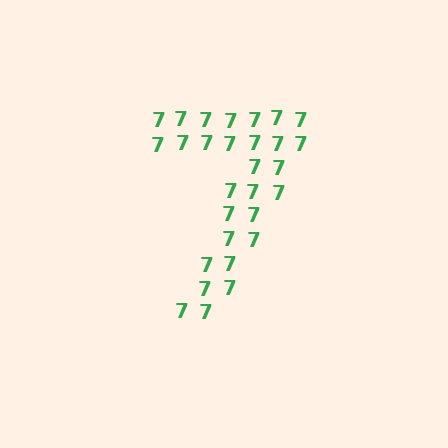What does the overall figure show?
The overall figure shows the digit 7.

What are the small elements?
The small elements are digit 7's.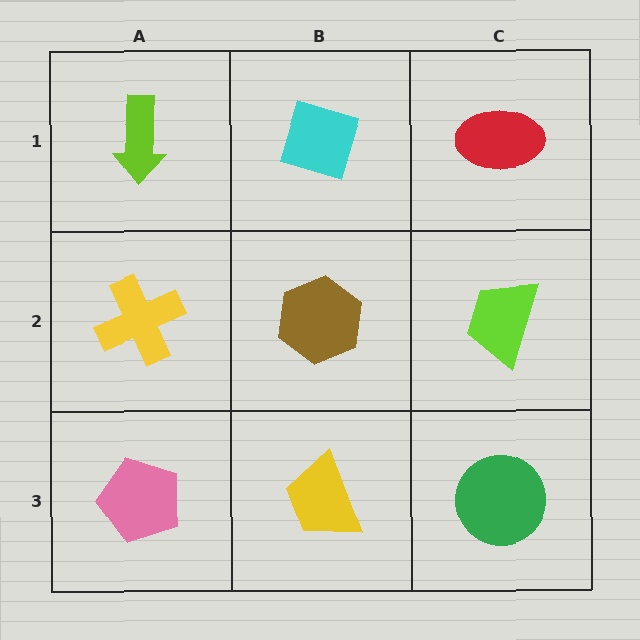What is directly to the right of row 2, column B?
A lime trapezoid.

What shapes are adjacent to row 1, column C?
A lime trapezoid (row 2, column C), a cyan diamond (row 1, column B).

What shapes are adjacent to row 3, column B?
A brown hexagon (row 2, column B), a pink pentagon (row 3, column A), a green circle (row 3, column C).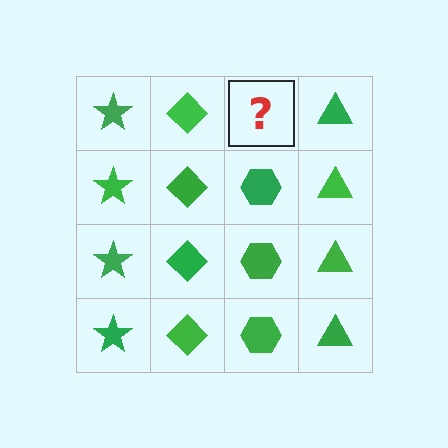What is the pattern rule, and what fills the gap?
The rule is that each column has a consistent shape. The gap should be filled with a green hexagon.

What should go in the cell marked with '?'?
The missing cell should contain a green hexagon.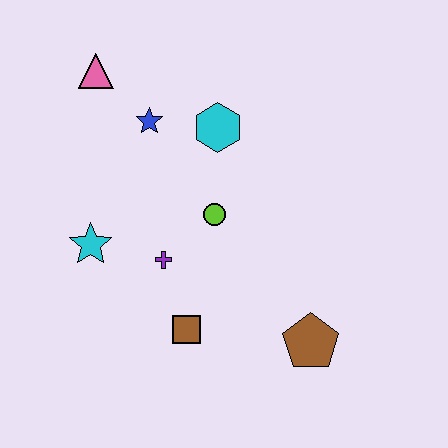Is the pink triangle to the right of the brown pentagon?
No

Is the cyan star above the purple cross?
Yes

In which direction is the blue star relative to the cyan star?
The blue star is above the cyan star.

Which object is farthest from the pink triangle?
The brown pentagon is farthest from the pink triangle.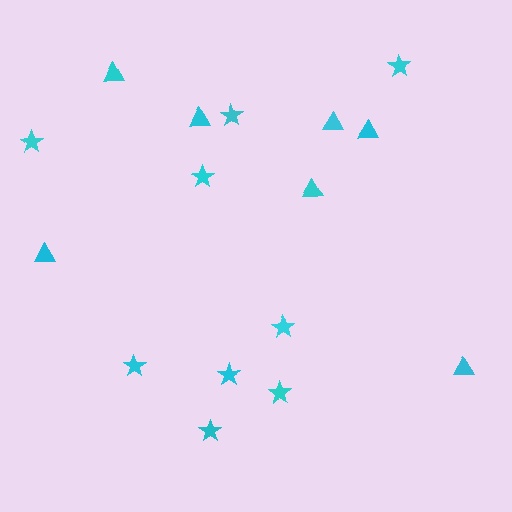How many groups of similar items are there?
There are 2 groups: one group of stars (9) and one group of triangles (7).